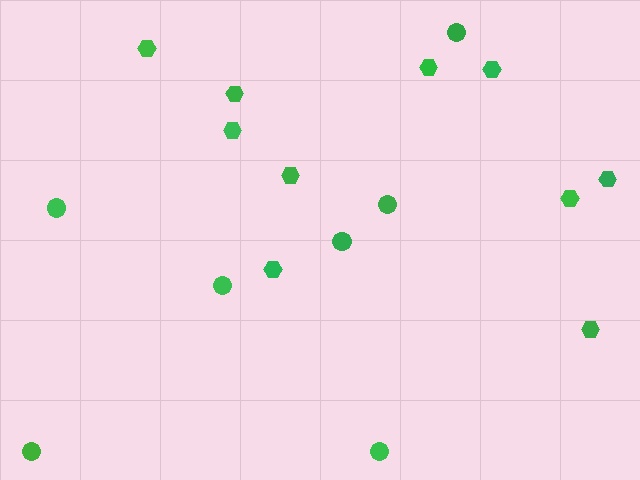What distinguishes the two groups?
There are 2 groups: one group of circles (7) and one group of hexagons (10).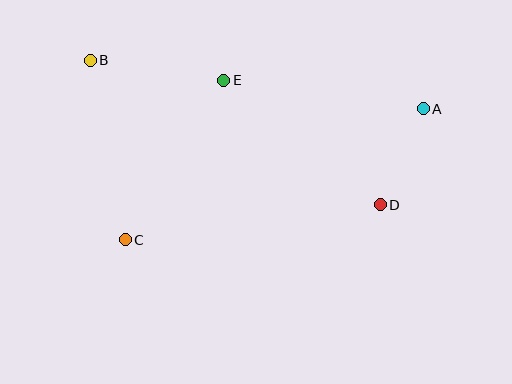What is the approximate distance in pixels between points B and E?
The distance between B and E is approximately 135 pixels.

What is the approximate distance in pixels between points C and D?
The distance between C and D is approximately 258 pixels.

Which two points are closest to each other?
Points A and D are closest to each other.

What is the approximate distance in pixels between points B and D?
The distance between B and D is approximately 324 pixels.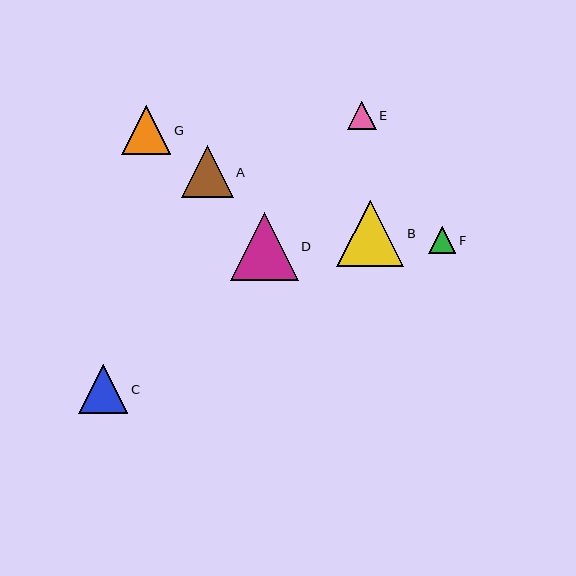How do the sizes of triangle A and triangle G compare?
Triangle A and triangle G are approximately the same size.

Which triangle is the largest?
Triangle D is the largest with a size of approximately 68 pixels.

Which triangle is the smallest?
Triangle F is the smallest with a size of approximately 27 pixels.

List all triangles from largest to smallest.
From largest to smallest: D, B, A, G, C, E, F.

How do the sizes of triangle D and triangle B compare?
Triangle D and triangle B are approximately the same size.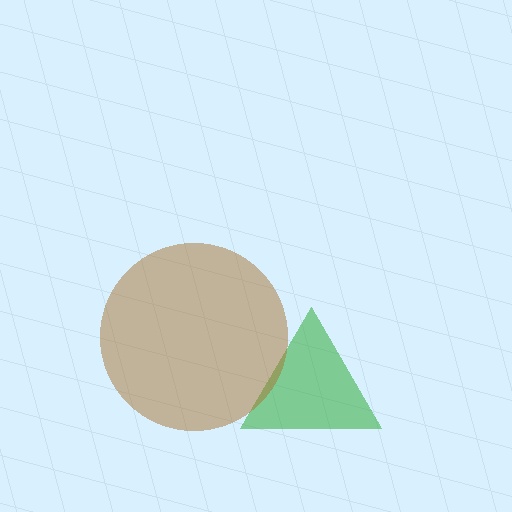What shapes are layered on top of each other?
The layered shapes are: a green triangle, a brown circle.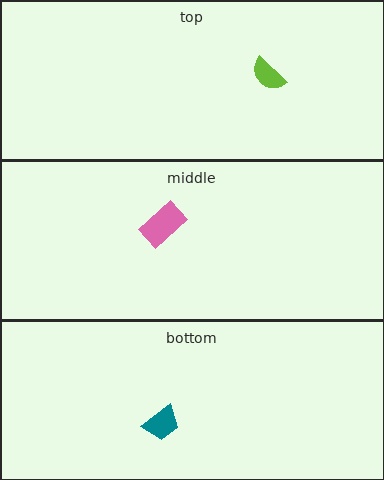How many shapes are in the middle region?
1.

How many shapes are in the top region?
1.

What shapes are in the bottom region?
The teal trapezoid.